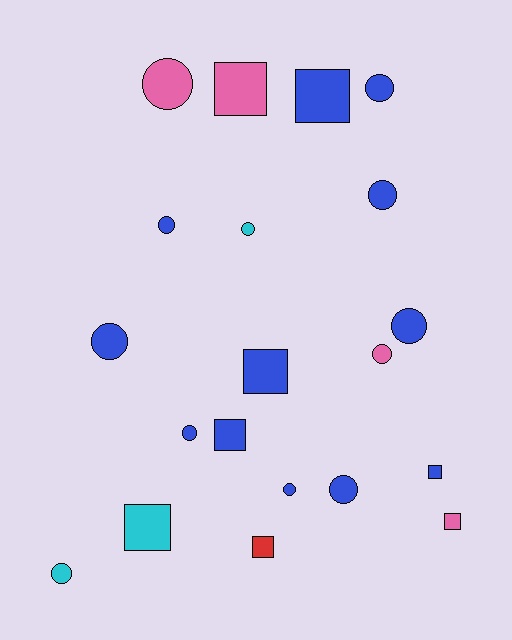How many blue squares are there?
There are 4 blue squares.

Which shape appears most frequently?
Circle, with 12 objects.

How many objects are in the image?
There are 20 objects.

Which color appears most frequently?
Blue, with 12 objects.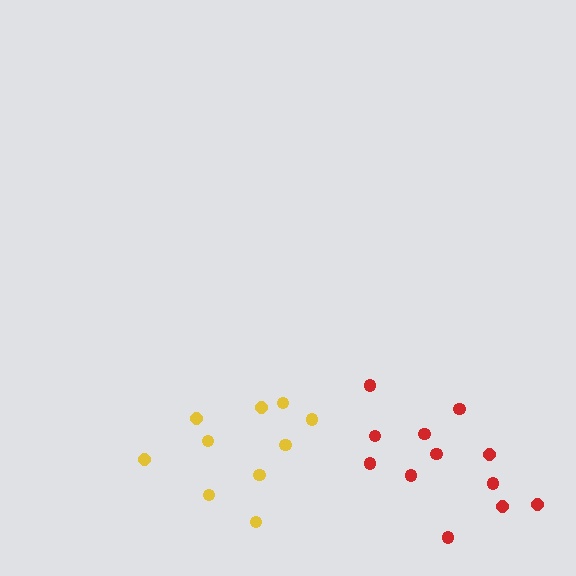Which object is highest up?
The yellow cluster is topmost.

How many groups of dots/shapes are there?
There are 2 groups.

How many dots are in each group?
Group 1: 10 dots, Group 2: 12 dots (22 total).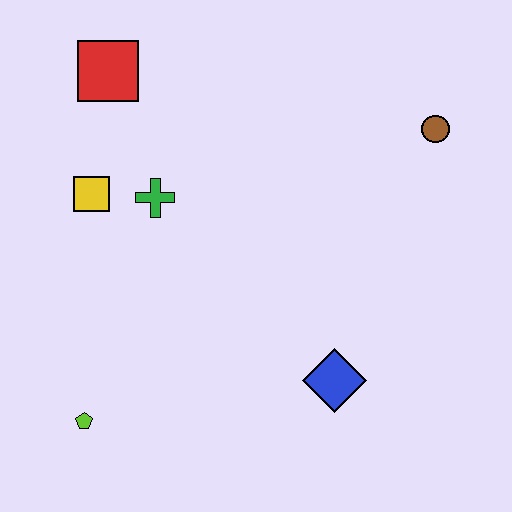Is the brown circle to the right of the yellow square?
Yes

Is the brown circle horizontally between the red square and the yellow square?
No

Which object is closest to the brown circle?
The blue diamond is closest to the brown circle.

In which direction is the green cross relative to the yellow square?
The green cross is to the right of the yellow square.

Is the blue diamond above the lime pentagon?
Yes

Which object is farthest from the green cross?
The brown circle is farthest from the green cross.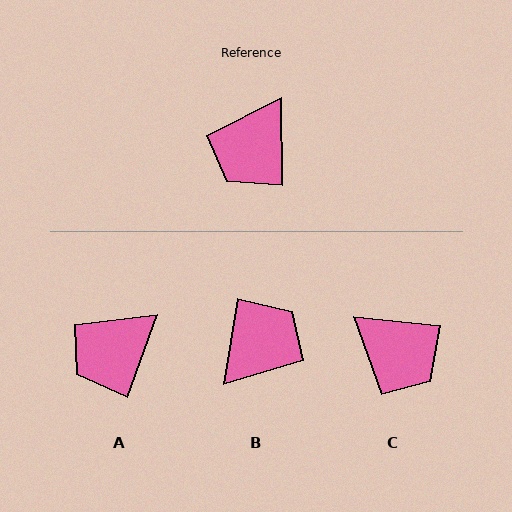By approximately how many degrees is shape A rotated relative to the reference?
Approximately 21 degrees clockwise.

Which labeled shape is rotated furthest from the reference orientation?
B, about 169 degrees away.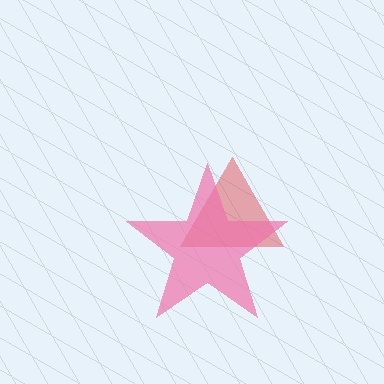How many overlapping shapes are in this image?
There are 2 overlapping shapes in the image.